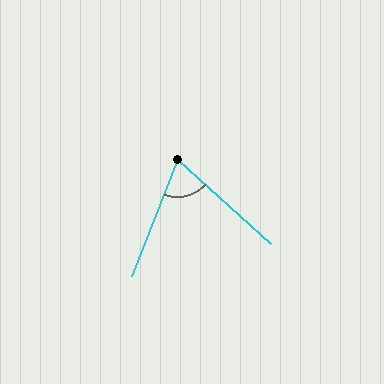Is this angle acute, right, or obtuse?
It is acute.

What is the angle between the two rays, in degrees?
Approximately 70 degrees.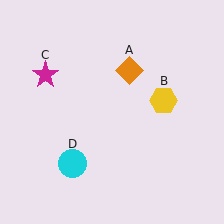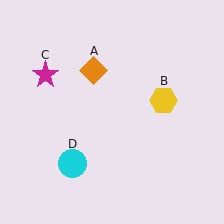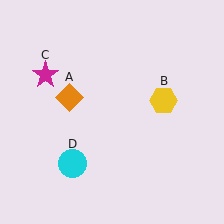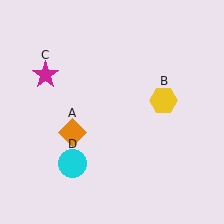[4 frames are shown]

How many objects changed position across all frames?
1 object changed position: orange diamond (object A).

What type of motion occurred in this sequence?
The orange diamond (object A) rotated counterclockwise around the center of the scene.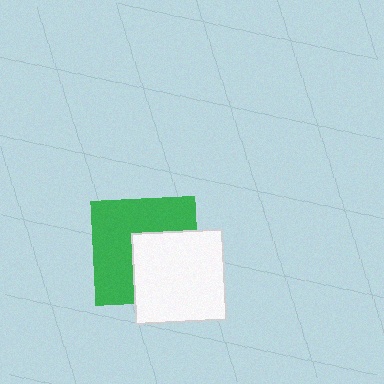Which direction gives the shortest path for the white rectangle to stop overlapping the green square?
Moving toward the lower-right gives the shortest separation.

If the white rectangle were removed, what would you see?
You would see the complete green square.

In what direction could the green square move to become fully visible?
The green square could move toward the upper-left. That would shift it out from behind the white rectangle entirely.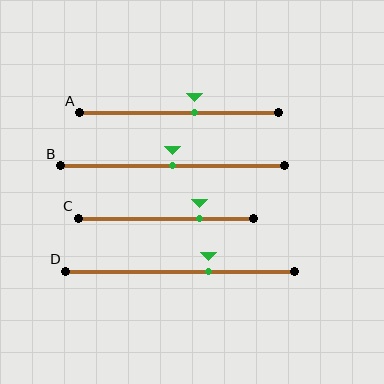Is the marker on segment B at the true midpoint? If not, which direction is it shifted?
Yes, the marker on segment B is at the true midpoint.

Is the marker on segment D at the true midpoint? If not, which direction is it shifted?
No, the marker on segment D is shifted to the right by about 12% of the segment length.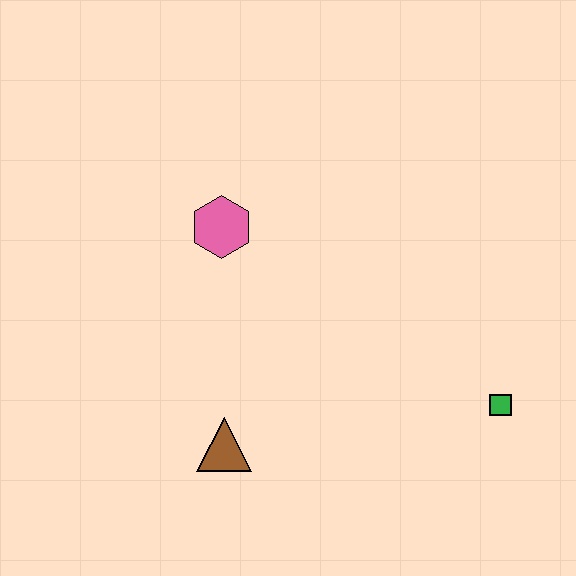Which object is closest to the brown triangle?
The pink hexagon is closest to the brown triangle.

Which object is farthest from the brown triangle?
The green square is farthest from the brown triangle.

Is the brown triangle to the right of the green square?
No